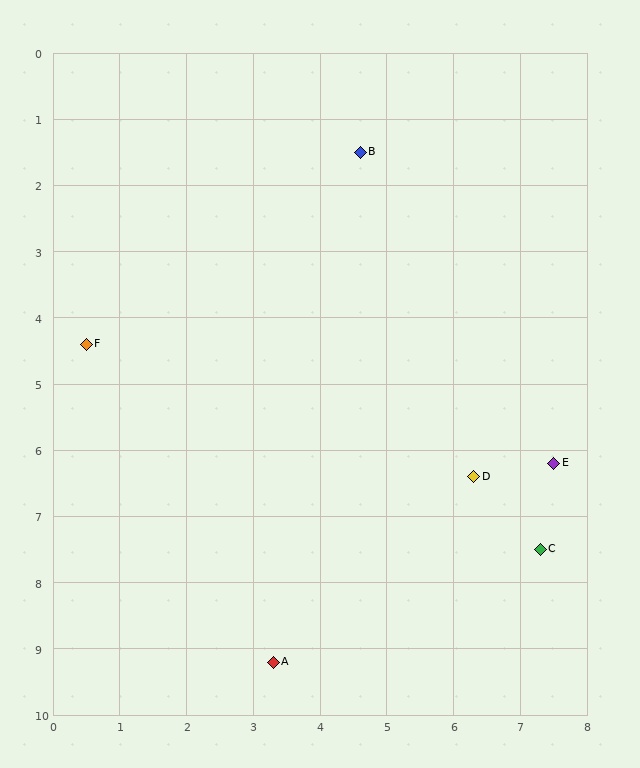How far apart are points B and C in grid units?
Points B and C are about 6.6 grid units apart.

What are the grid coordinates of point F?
Point F is at approximately (0.5, 4.4).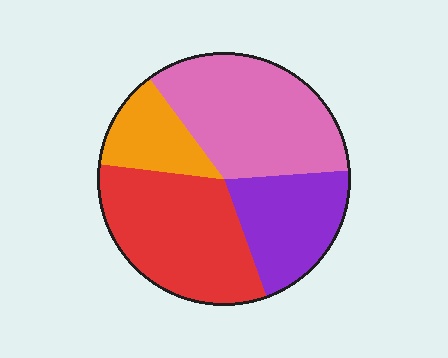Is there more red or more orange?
Red.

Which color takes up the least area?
Orange, at roughly 15%.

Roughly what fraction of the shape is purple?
Purple covers around 20% of the shape.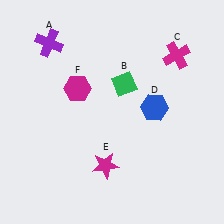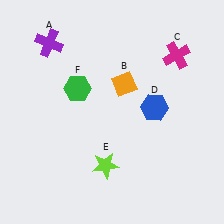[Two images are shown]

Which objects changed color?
B changed from green to orange. E changed from magenta to lime. F changed from magenta to green.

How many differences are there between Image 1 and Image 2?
There are 3 differences between the two images.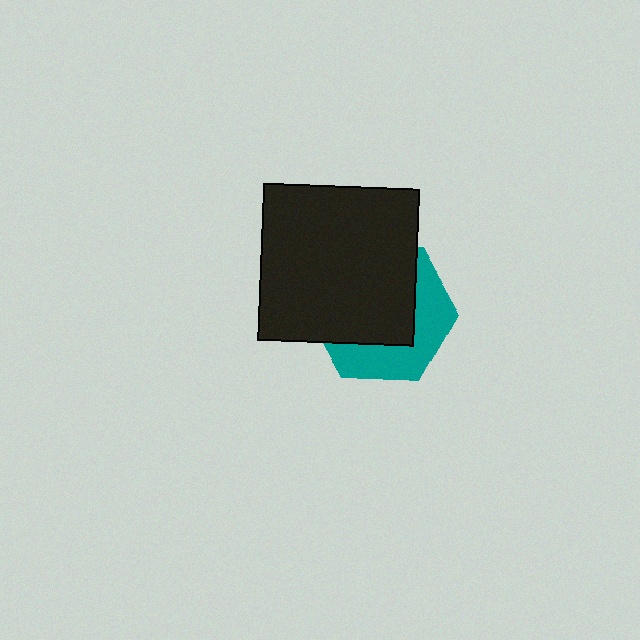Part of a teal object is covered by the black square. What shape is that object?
It is a hexagon.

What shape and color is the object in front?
The object in front is a black square.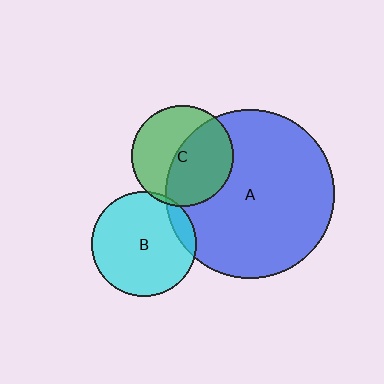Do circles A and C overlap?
Yes.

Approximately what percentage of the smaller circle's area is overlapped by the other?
Approximately 50%.